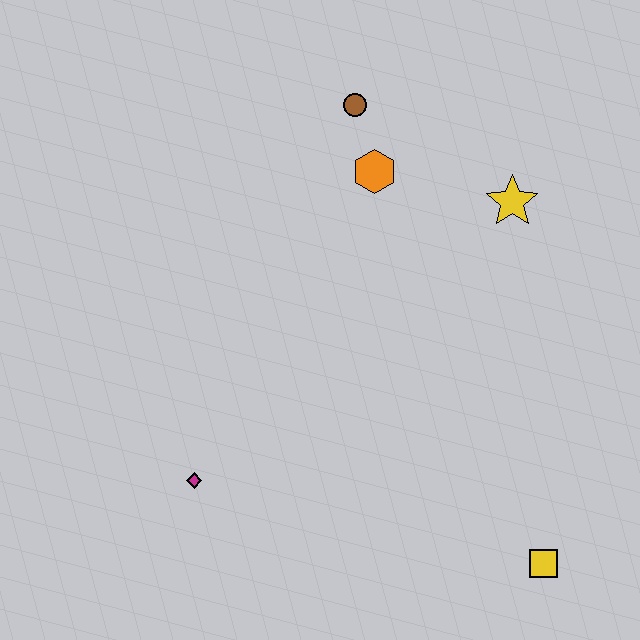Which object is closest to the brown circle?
The orange hexagon is closest to the brown circle.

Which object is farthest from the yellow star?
The magenta diamond is farthest from the yellow star.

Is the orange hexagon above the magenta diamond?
Yes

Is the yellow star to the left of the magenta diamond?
No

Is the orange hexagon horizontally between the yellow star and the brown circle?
Yes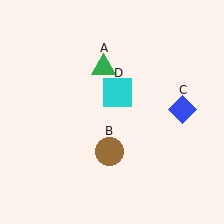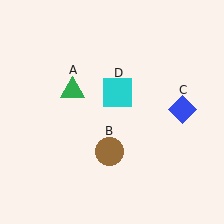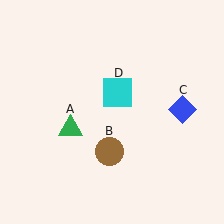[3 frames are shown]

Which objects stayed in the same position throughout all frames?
Brown circle (object B) and blue diamond (object C) and cyan square (object D) remained stationary.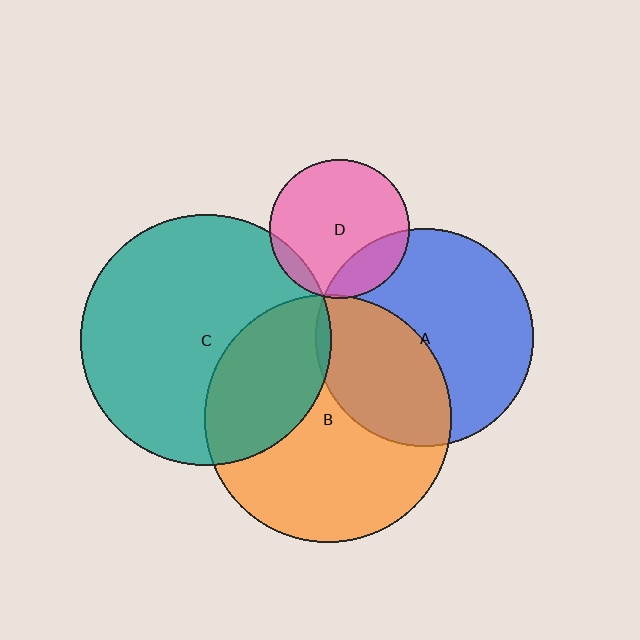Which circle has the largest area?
Circle C (teal).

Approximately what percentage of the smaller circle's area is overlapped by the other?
Approximately 10%.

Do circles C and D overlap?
Yes.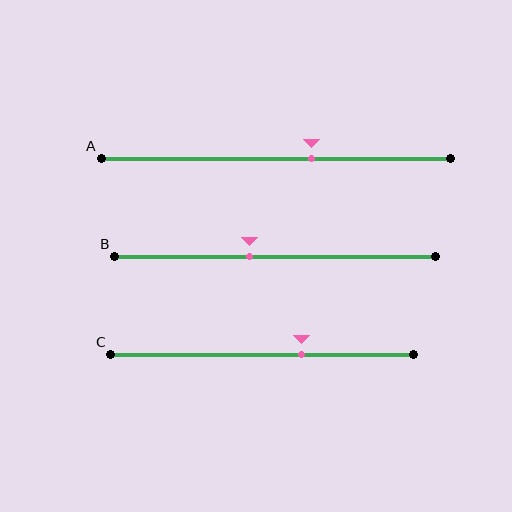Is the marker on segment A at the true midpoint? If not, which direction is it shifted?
No, the marker on segment A is shifted to the right by about 10% of the segment length.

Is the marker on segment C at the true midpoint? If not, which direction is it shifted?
No, the marker on segment C is shifted to the right by about 13% of the segment length.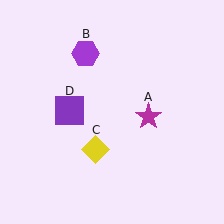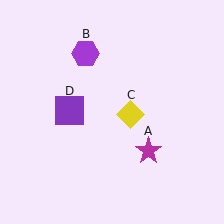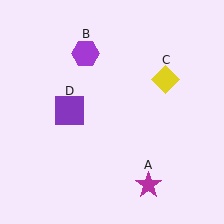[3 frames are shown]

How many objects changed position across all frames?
2 objects changed position: magenta star (object A), yellow diamond (object C).